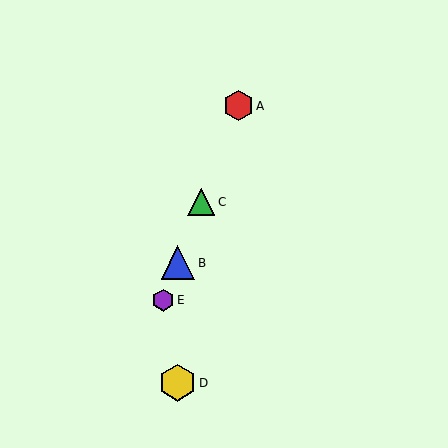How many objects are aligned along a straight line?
4 objects (A, B, C, E) are aligned along a straight line.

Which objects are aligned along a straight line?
Objects A, B, C, E are aligned along a straight line.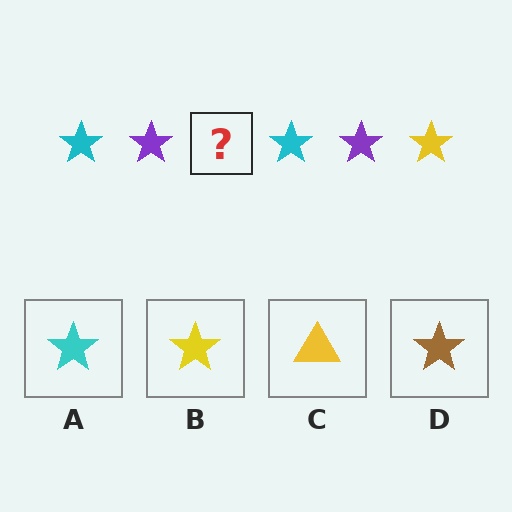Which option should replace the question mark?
Option B.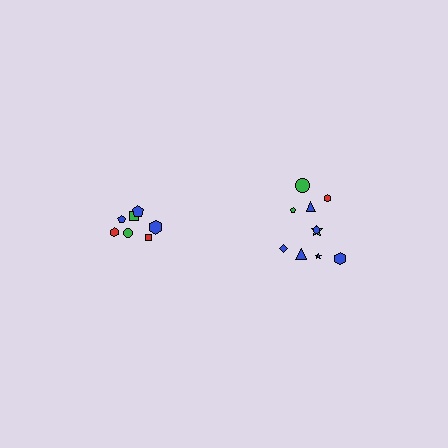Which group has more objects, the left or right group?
The right group.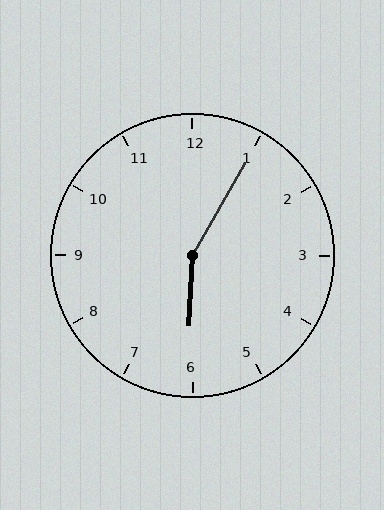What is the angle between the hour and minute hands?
Approximately 152 degrees.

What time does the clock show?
6:05.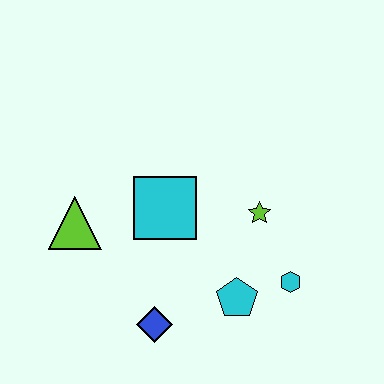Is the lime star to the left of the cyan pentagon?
No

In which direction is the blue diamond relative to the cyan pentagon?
The blue diamond is to the left of the cyan pentagon.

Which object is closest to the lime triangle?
The cyan square is closest to the lime triangle.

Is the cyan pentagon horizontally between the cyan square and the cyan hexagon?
Yes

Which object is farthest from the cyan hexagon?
The lime triangle is farthest from the cyan hexagon.